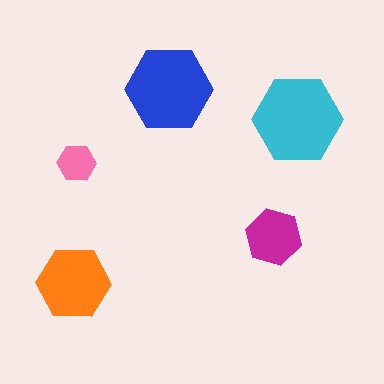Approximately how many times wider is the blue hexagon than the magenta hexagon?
About 1.5 times wider.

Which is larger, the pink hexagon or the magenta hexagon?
The magenta one.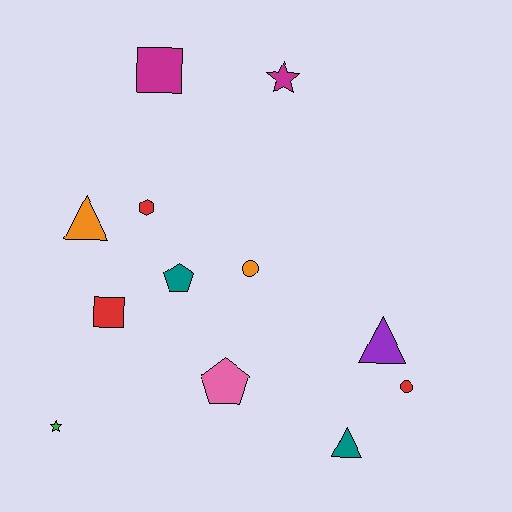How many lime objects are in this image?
There are no lime objects.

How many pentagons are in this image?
There are 2 pentagons.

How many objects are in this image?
There are 12 objects.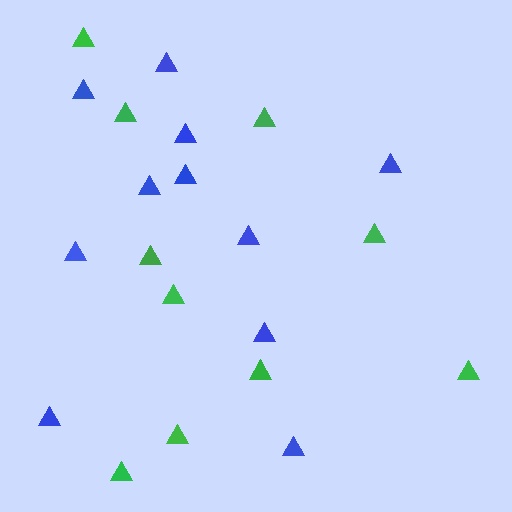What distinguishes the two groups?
There are 2 groups: one group of blue triangles (11) and one group of green triangles (10).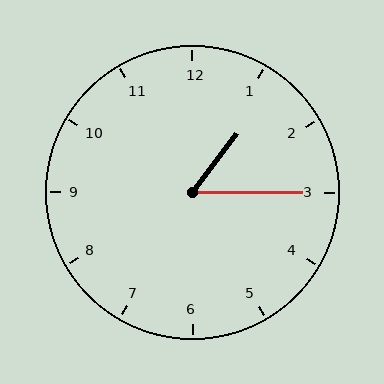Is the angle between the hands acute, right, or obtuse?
It is acute.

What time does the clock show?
1:15.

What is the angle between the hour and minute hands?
Approximately 52 degrees.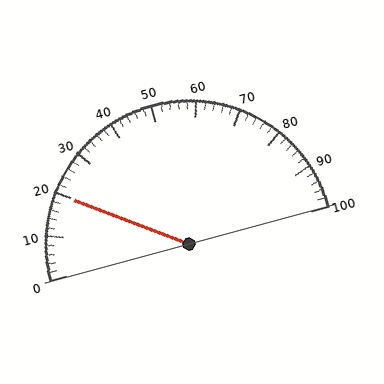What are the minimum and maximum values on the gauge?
The gauge ranges from 0 to 100.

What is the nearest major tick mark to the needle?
The nearest major tick mark is 20.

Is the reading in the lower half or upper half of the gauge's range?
The reading is in the lower half of the range (0 to 100).